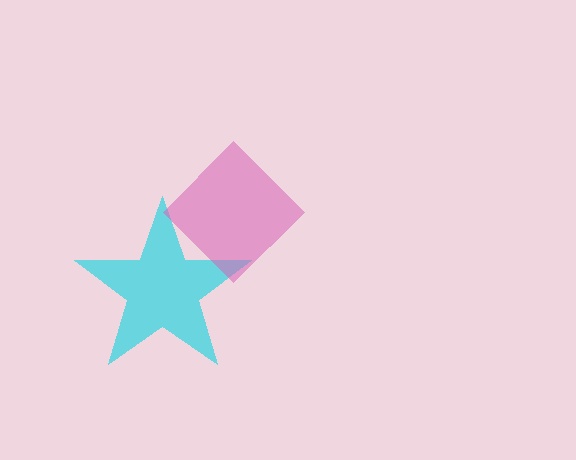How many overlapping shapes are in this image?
There are 2 overlapping shapes in the image.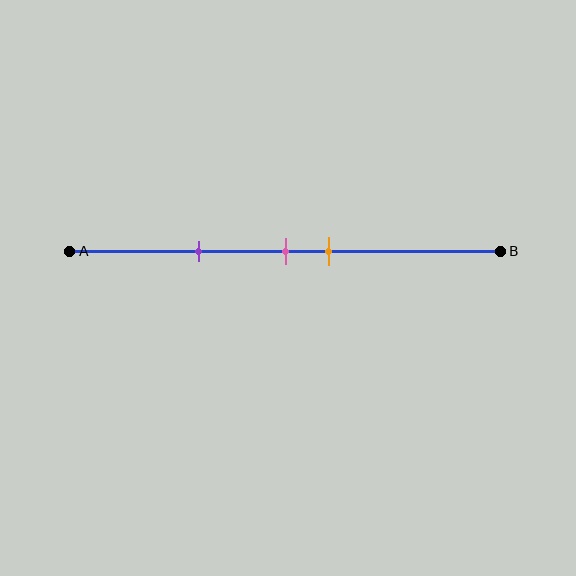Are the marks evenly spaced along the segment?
No, the marks are not evenly spaced.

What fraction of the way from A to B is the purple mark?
The purple mark is approximately 30% (0.3) of the way from A to B.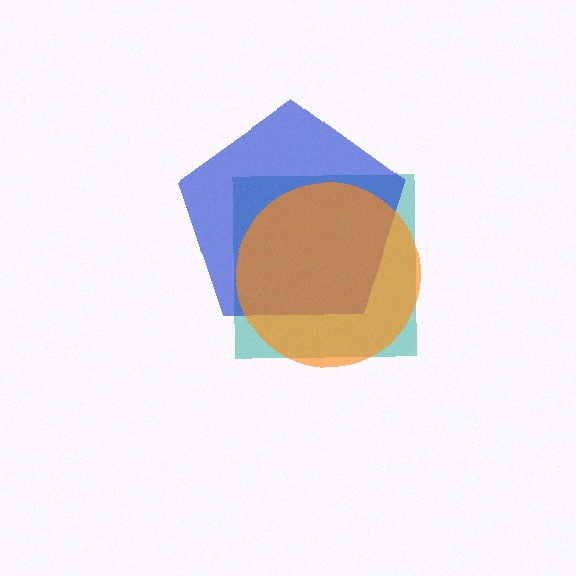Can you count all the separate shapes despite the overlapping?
Yes, there are 3 separate shapes.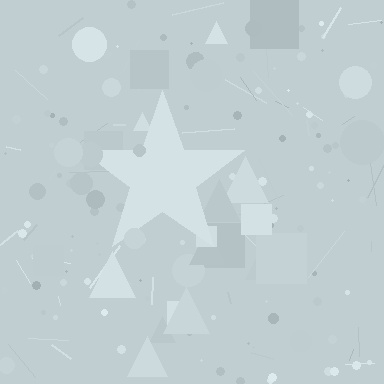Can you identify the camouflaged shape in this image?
The camouflaged shape is a star.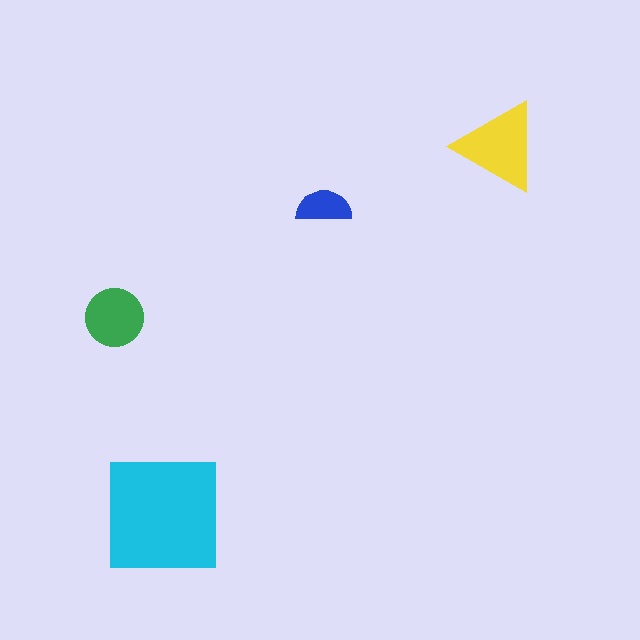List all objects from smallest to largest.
The blue semicircle, the green circle, the yellow triangle, the cyan square.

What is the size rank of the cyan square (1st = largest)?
1st.